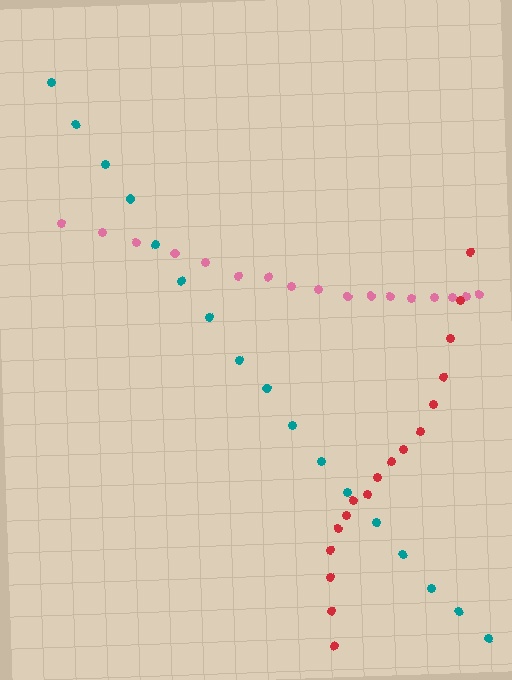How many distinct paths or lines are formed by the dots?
There are 3 distinct paths.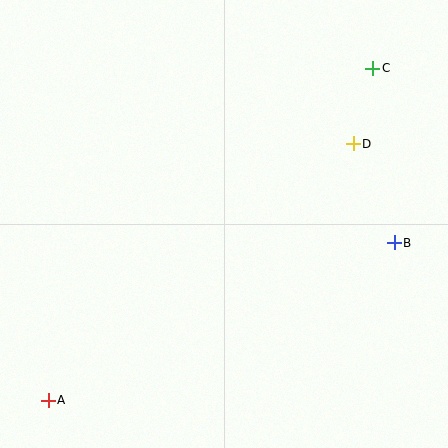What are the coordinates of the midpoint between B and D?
The midpoint between B and D is at (374, 193).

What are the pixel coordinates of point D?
Point D is at (353, 144).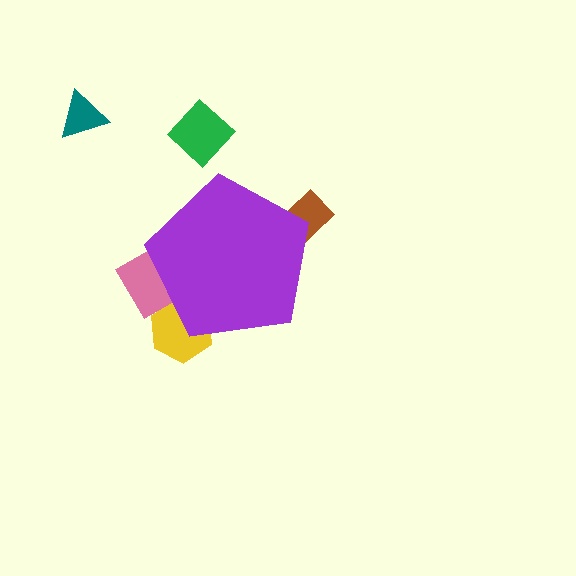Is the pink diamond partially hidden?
Yes, the pink diamond is partially hidden behind the purple pentagon.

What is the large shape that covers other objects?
A purple pentagon.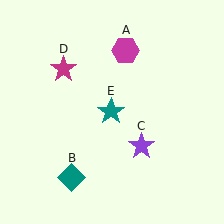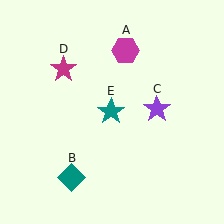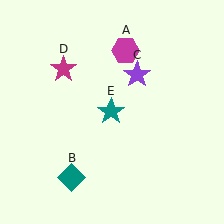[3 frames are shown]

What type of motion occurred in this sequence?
The purple star (object C) rotated counterclockwise around the center of the scene.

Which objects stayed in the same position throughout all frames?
Magenta hexagon (object A) and teal diamond (object B) and magenta star (object D) and teal star (object E) remained stationary.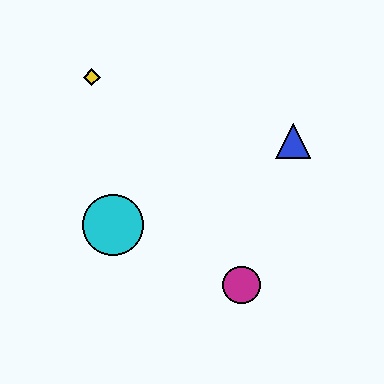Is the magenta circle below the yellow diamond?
Yes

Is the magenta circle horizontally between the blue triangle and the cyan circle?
Yes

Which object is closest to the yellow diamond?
The cyan circle is closest to the yellow diamond.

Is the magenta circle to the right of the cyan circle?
Yes